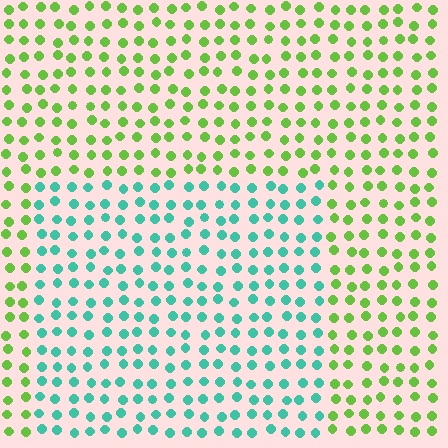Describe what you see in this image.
The image is filled with small lime elements in a uniform arrangement. A rectangle-shaped region is visible where the elements are tinted to a slightly different hue, forming a subtle color boundary.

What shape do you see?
I see a rectangle.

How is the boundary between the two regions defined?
The boundary is defined purely by a slight shift in hue (about 65 degrees). Spacing, size, and orientation are identical on both sides.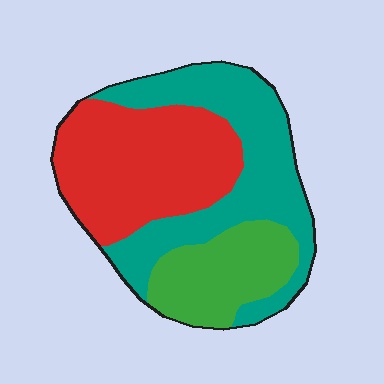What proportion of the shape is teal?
Teal covers 40% of the shape.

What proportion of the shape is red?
Red takes up between a third and a half of the shape.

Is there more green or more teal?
Teal.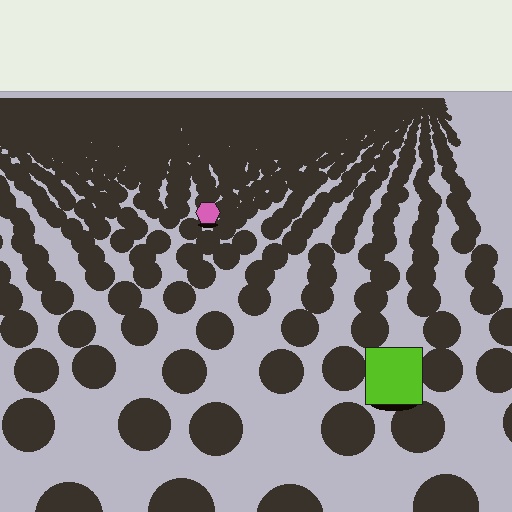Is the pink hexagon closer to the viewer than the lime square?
No. The lime square is closer — you can tell from the texture gradient: the ground texture is coarser near it.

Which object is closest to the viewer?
The lime square is closest. The texture marks near it are larger and more spread out.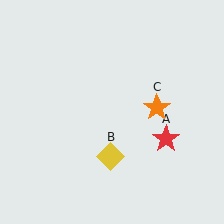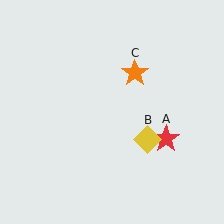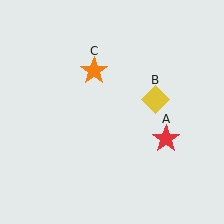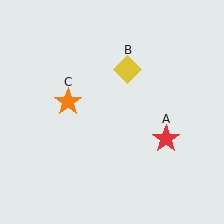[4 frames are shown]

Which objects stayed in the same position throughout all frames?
Red star (object A) remained stationary.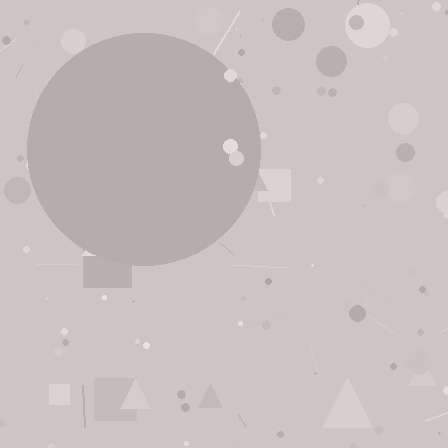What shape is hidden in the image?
A circle is hidden in the image.